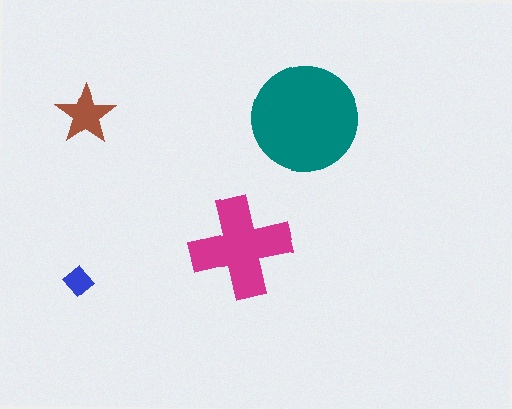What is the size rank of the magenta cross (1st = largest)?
2nd.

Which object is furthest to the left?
The blue diamond is leftmost.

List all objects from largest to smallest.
The teal circle, the magenta cross, the brown star, the blue diamond.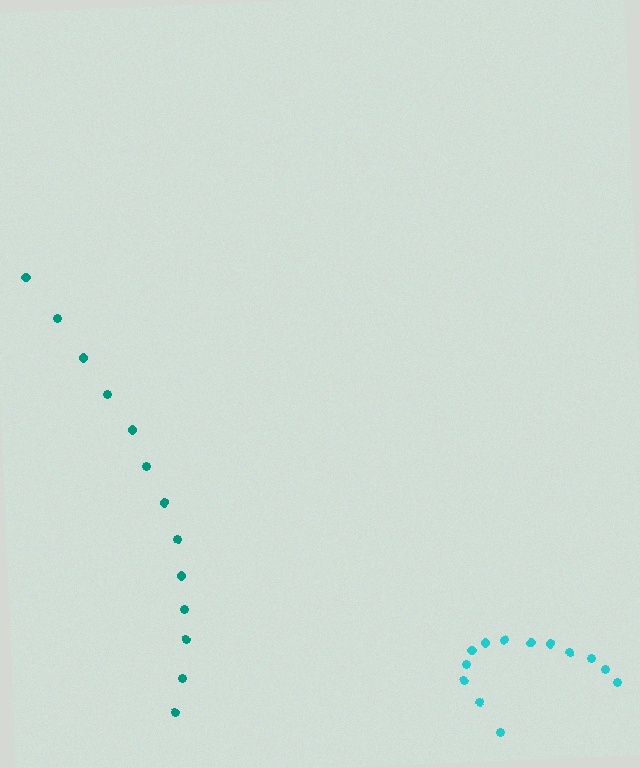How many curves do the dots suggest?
There are 2 distinct paths.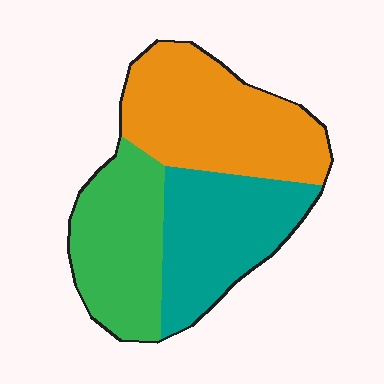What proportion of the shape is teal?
Teal takes up about one third (1/3) of the shape.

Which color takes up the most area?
Orange, at roughly 40%.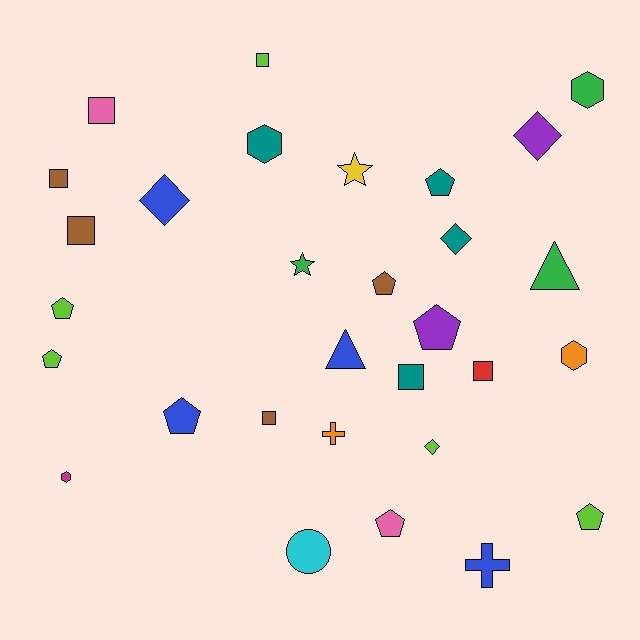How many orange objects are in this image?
There are 2 orange objects.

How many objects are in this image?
There are 30 objects.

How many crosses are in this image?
There are 2 crosses.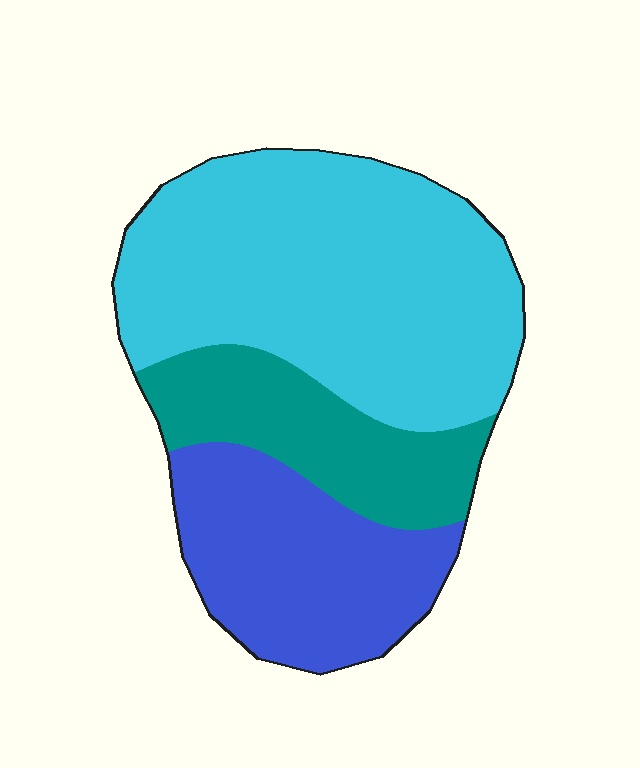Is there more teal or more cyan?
Cyan.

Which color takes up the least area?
Teal, at roughly 20%.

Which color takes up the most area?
Cyan, at roughly 55%.